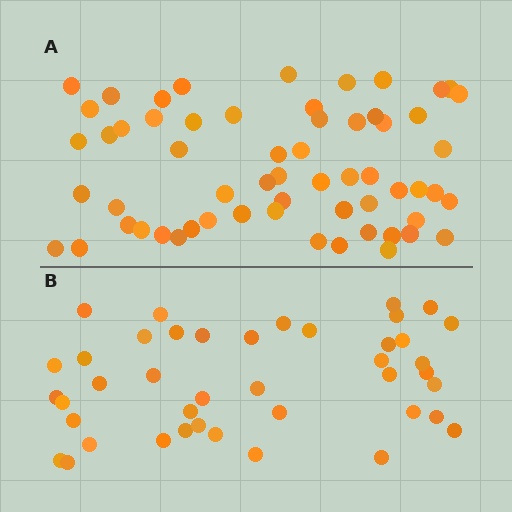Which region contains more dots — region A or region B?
Region A (the top region) has more dots.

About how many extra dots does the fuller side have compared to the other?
Region A has approximately 20 more dots than region B.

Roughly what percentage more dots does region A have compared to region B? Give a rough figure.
About 45% more.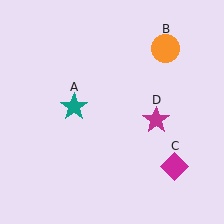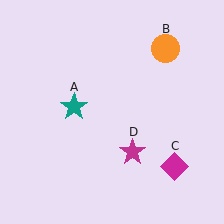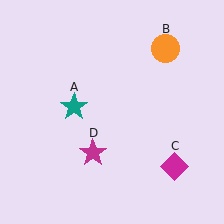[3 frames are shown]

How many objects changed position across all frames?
1 object changed position: magenta star (object D).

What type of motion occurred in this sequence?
The magenta star (object D) rotated clockwise around the center of the scene.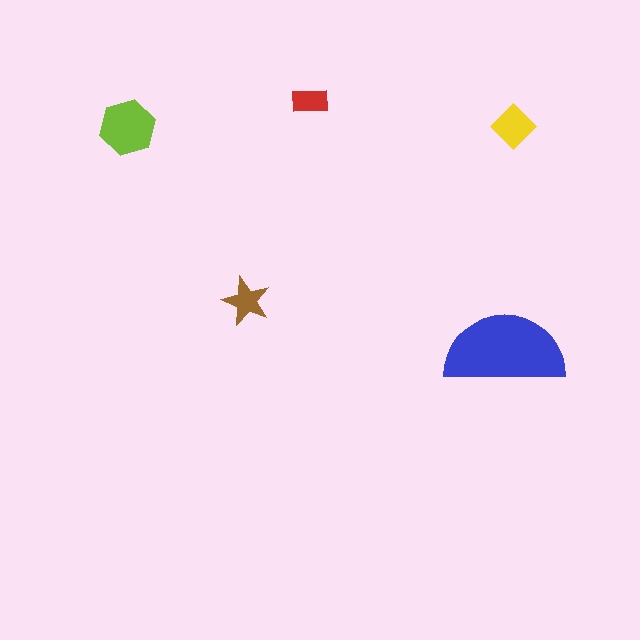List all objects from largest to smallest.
The blue semicircle, the lime hexagon, the yellow diamond, the brown star, the red rectangle.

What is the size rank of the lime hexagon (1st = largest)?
2nd.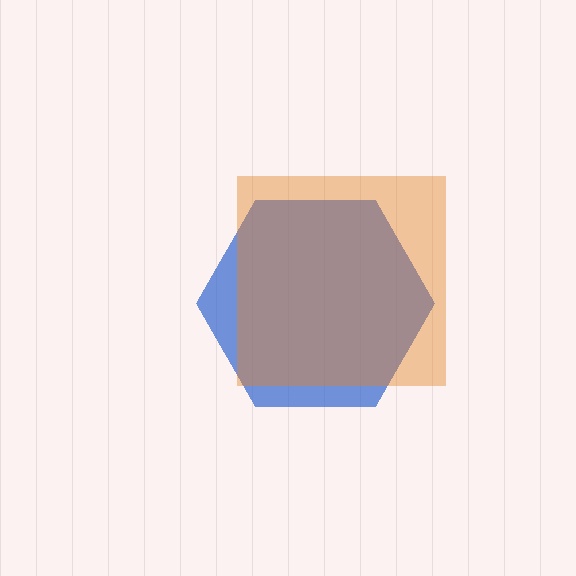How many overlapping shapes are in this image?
There are 2 overlapping shapes in the image.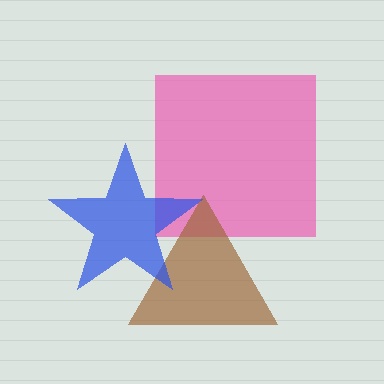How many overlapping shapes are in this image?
There are 3 overlapping shapes in the image.